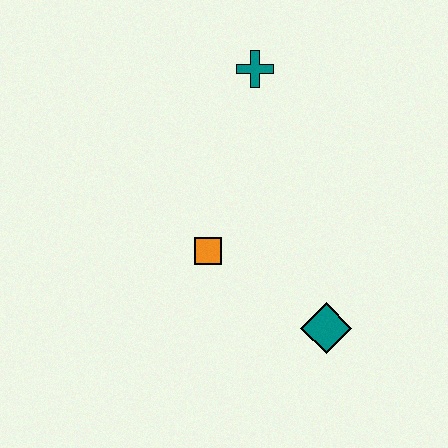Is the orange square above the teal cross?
No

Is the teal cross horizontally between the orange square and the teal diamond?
Yes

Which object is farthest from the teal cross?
The teal diamond is farthest from the teal cross.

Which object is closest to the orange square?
The teal diamond is closest to the orange square.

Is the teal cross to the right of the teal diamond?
No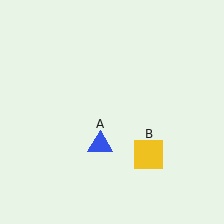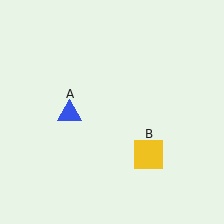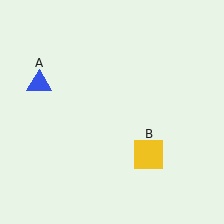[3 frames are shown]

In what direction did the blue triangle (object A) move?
The blue triangle (object A) moved up and to the left.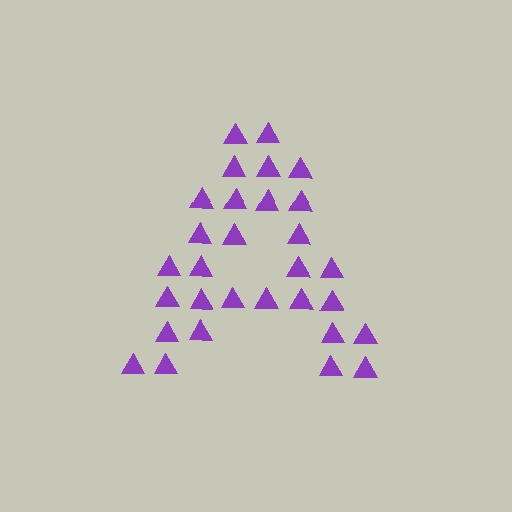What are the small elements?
The small elements are triangles.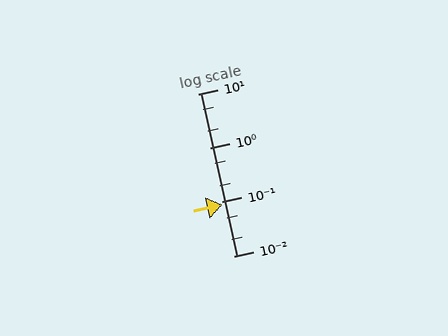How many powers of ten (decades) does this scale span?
The scale spans 3 decades, from 0.01 to 10.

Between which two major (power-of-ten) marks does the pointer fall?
The pointer is between 0.01 and 0.1.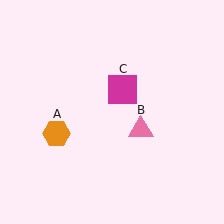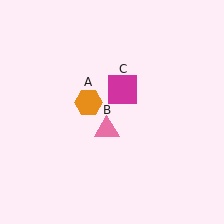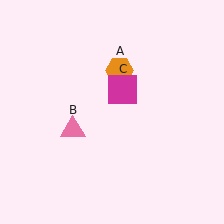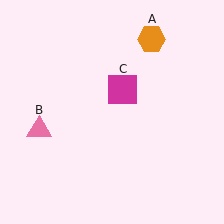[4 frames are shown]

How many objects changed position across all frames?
2 objects changed position: orange hexagon (object A), pink triangle (object B).